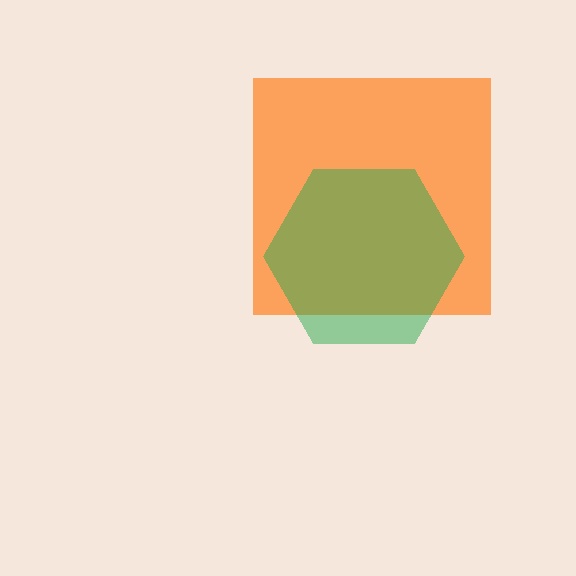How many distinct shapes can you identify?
There are 2 distinct shapes: an orange square, a green hexagon.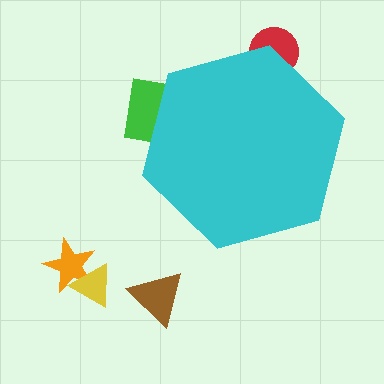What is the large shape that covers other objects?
A cyan hexagon.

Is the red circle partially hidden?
Yes, the red circle is partially hidden behind the cyan hexagon.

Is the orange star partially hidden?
No, the orange star is fully visible.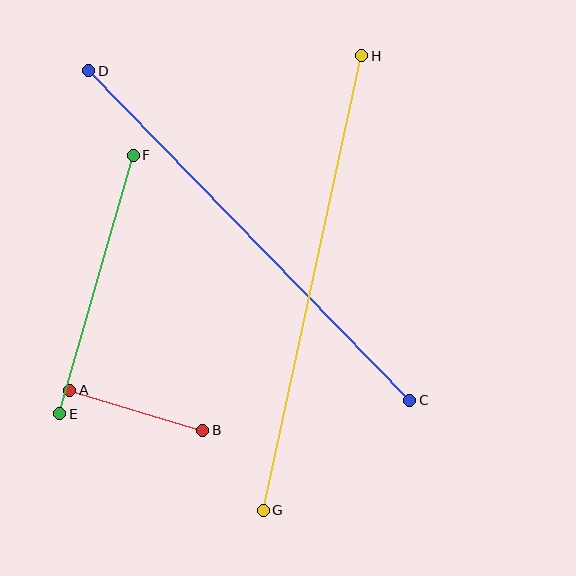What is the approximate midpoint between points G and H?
The midpoint is at approximately (313, 283) pixels.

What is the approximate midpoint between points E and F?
The midpoint is at approximately (97, 284) pixels.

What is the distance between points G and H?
The distance is approximately 465 pixels.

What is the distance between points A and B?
The distance is approximately 139 pixels.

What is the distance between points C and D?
The distance is approximately 460 pixels.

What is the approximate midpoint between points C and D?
The midpoint is at approximately (249, 236) pixels.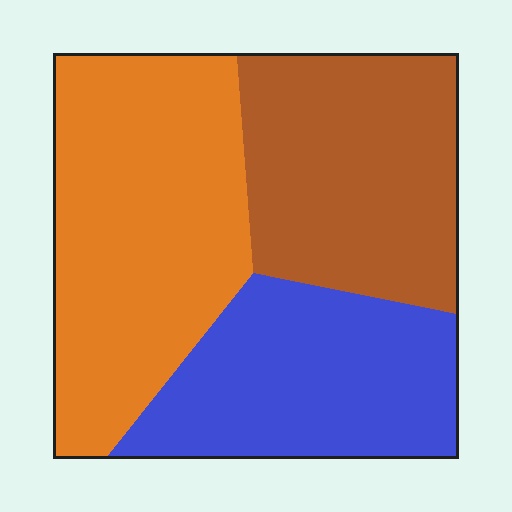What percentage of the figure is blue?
Blue covers 29% of the figure.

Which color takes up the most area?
Orange, at roughly 40%.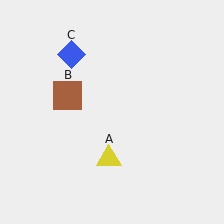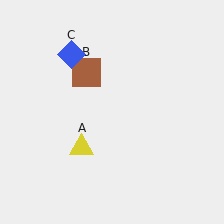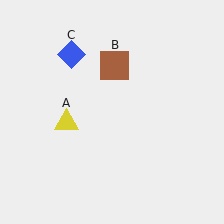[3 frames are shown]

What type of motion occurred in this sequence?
The yellow triangle (object A), brown square (object B) rotated clockwise around the center of the scene.